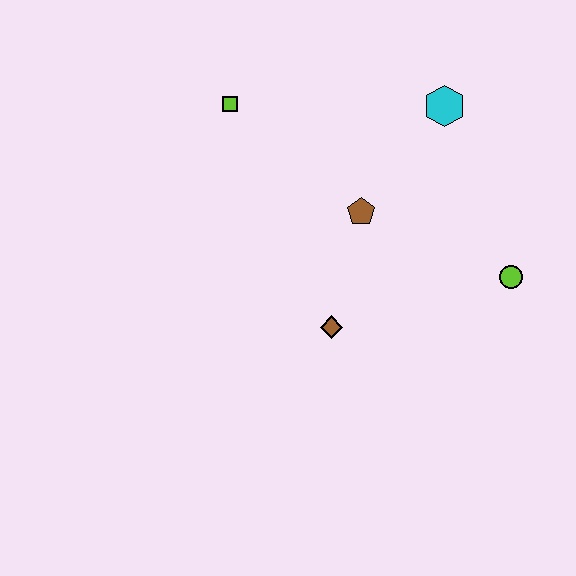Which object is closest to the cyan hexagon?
The brown pentagon is closest to the cyan hexagon.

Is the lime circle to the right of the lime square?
Yes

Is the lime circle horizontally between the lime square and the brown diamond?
No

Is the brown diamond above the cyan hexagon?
No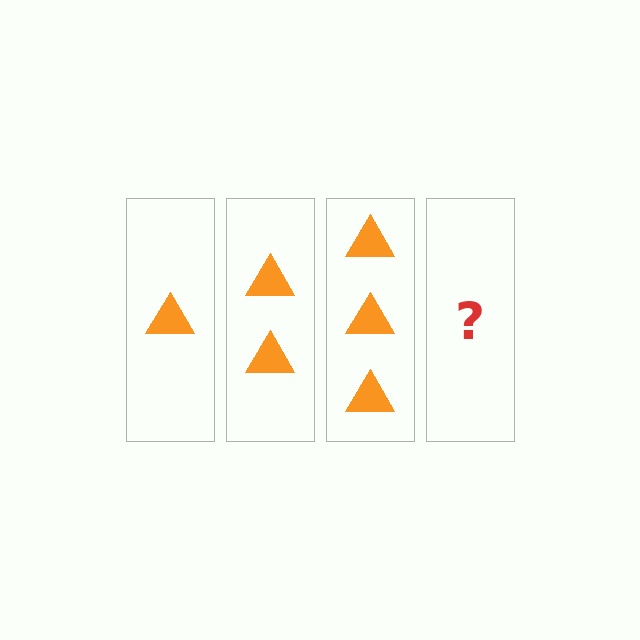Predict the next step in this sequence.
The next step is 4 triangles.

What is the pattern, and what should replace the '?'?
The pattern is that each step adds one more triangle. The '?' should be 4 triangles.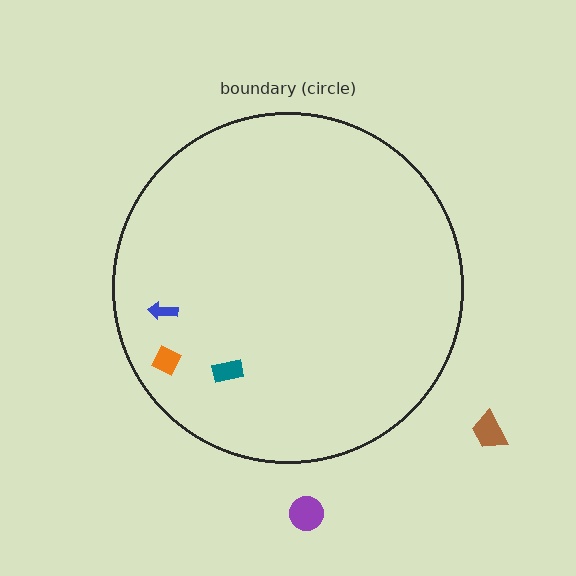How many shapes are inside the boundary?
3 inside, 2 outside.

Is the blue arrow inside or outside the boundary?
Inside.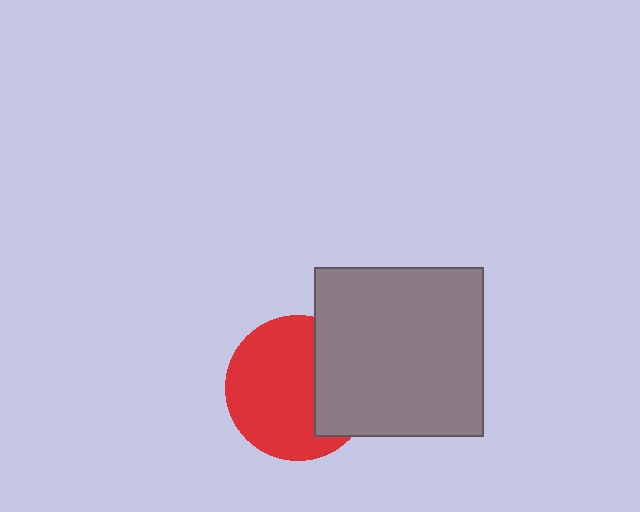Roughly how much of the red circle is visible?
Most of it is visible (roughly 67%).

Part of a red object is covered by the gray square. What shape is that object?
It is a circle.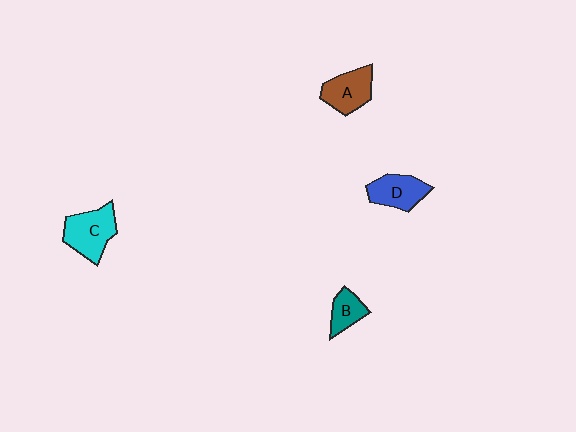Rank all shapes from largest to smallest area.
From largest to smallest: C (cyan), A (brown), D (blue), B (teal).